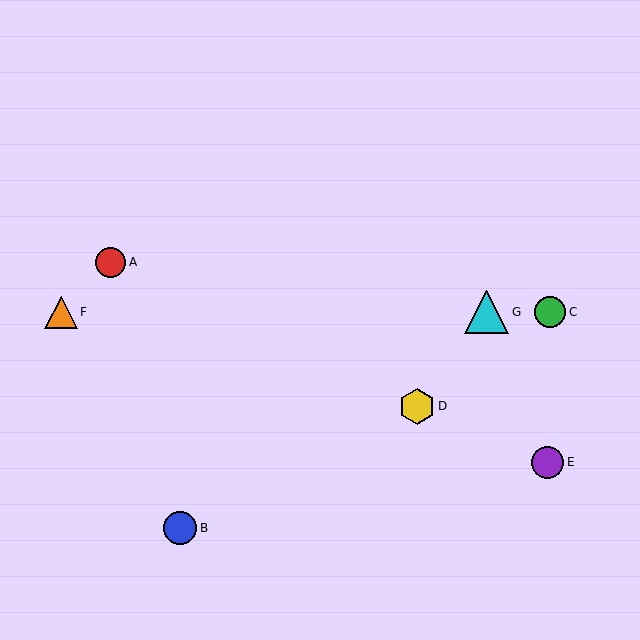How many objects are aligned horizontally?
3 objects (C, F, G) are aligned horizontally.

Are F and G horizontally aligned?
Yes, both are at y≈312.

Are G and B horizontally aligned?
No, G is at y≈312 and B is at y≈528.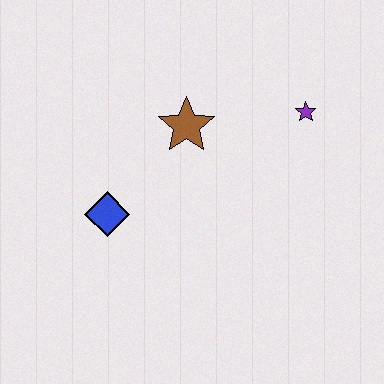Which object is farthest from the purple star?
The blue diamond is farthest from the purple star.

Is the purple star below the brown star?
No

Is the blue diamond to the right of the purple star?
No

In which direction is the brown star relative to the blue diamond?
The brown star is above the blue diamond.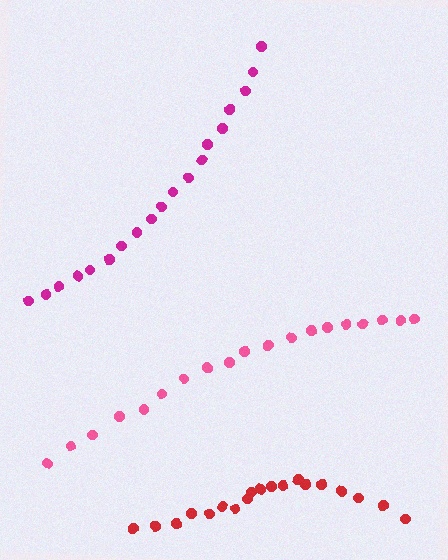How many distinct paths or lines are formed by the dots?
There are 3 distinct paths.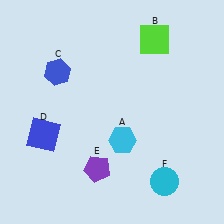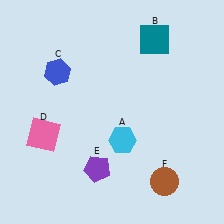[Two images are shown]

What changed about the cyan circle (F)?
In Image 1, F is cyan. In Image 2, it changed to brown.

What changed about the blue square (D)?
In Image 1, D is blue. In Image 2, it changed to pink.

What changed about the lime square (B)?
In Image 1, B is lime. In Image 2, it changed to teal.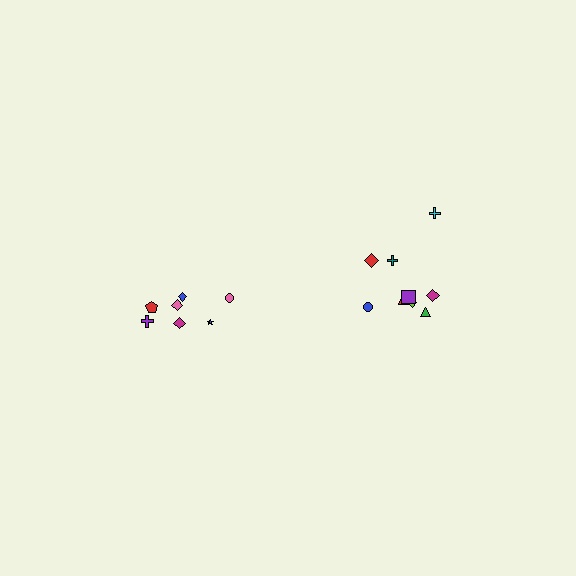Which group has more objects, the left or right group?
The right group.